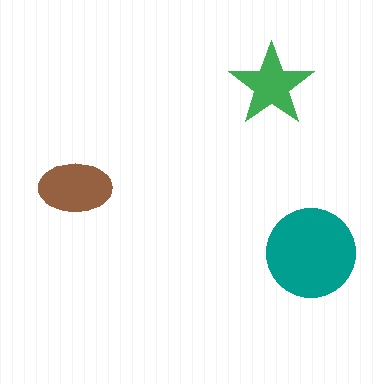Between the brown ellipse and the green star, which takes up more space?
The brown ellipse.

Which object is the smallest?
The green star.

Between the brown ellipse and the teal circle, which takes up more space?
The teal circle.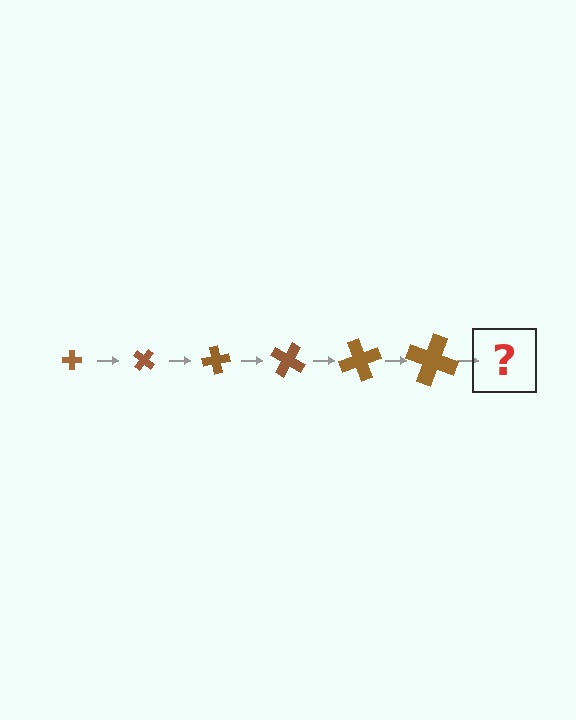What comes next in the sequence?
The next element should be a cross, larger than the previous one and rotated 240 degrees from the start.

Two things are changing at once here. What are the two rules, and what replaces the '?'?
The two rules are that the cross grows larger each step and it rotates 40 degrees each step. The '?' should be a cross, larger than the previous one and rotated 240 degrees from the start.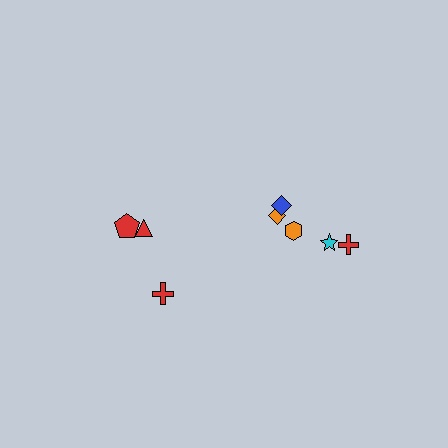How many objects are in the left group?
There are 3 objects.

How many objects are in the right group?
There are 5 objects.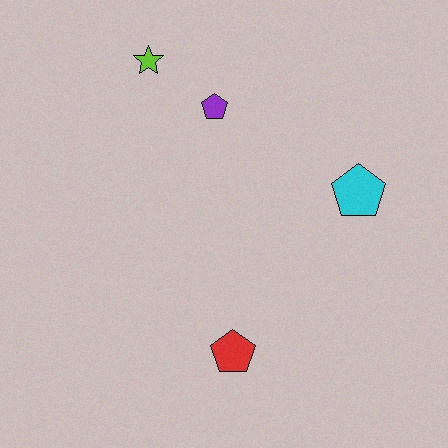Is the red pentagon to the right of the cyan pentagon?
No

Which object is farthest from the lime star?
The red pentagon is farthest from the lime star.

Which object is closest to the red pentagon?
The cyan pentagon is closest to the red pentagon.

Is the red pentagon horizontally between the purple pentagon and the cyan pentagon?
Yes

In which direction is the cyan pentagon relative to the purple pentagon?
The cyan pentagon is to the right of the purple pentagon.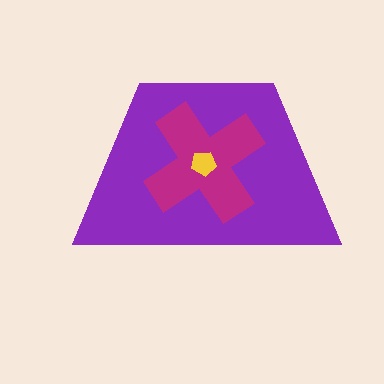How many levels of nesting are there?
3.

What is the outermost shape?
The purple trapezoid.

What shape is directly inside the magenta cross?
The yellow pentagon.